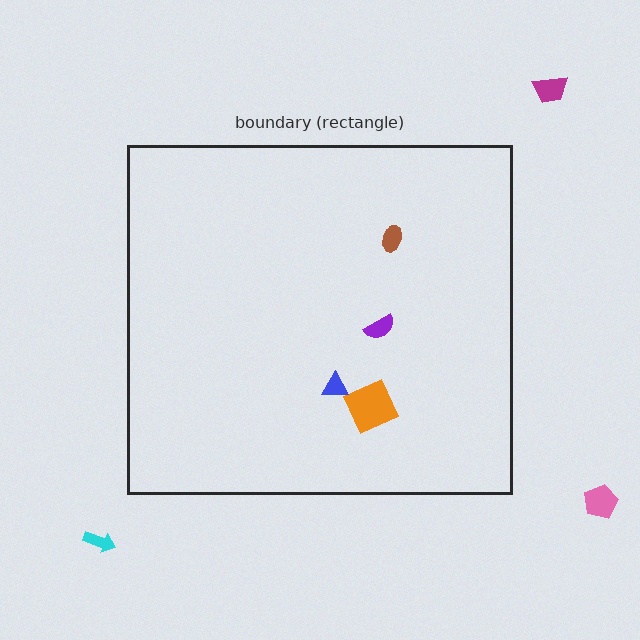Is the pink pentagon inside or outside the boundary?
Outside.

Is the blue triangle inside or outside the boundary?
Inside.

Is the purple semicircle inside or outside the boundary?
Inside.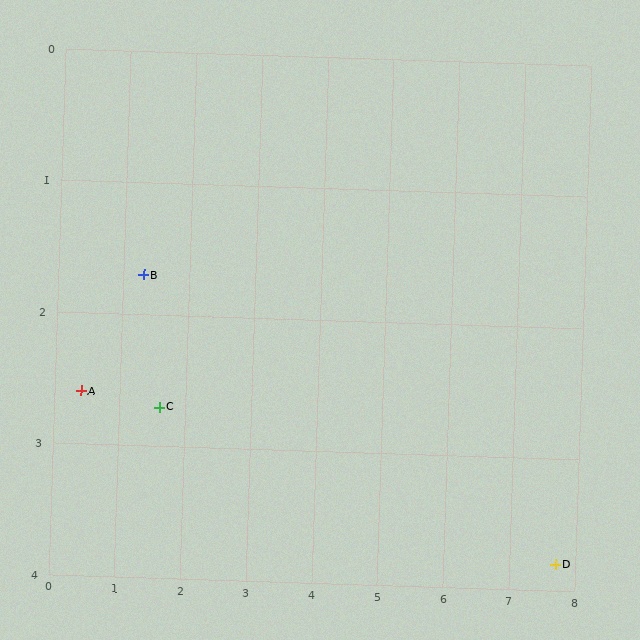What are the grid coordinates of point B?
Point B is at approximately (1.3, 1.7).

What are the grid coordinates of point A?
Point A is at approximately (0.4, 2.6).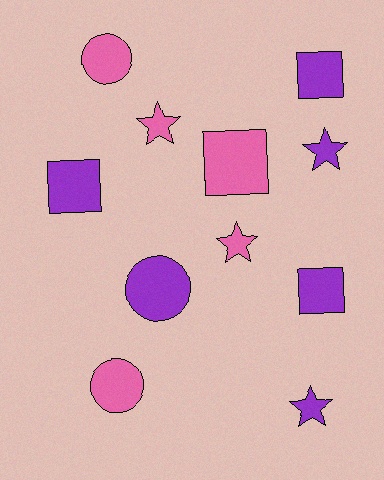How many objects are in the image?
There are 11 objects.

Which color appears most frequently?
Purple, with 6 objects.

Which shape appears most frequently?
Square, with 4 objects.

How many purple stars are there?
There are 2 purple stars.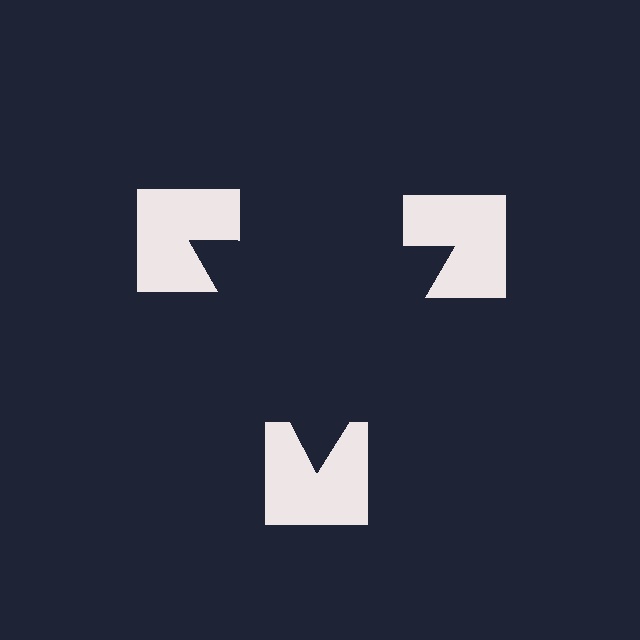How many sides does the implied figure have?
3 sides.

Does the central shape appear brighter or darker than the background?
It typically appears slightly darker than the background, even though no actual brightness change is drawn.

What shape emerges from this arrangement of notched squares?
An illusory triangle — its edges are inferred from the aligned wedge cuts in the notched squares, not physically drawn.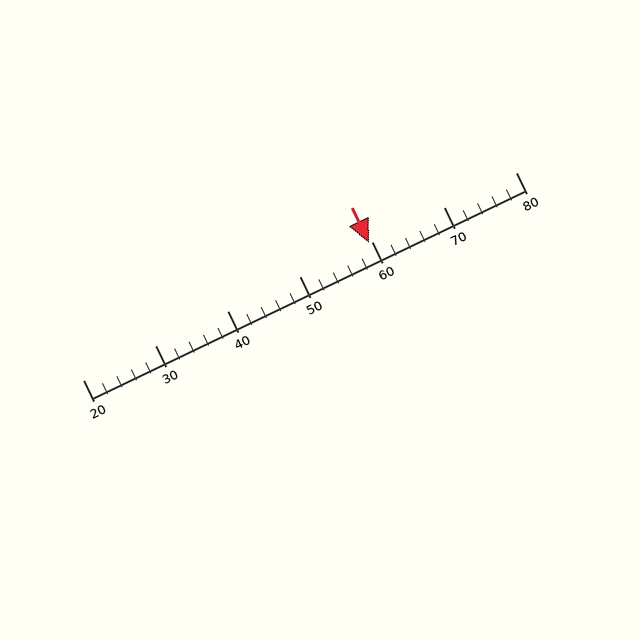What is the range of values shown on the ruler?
The ruler shows values from 20 to 80.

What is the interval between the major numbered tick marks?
The major tick marks are spaced 10 units apart.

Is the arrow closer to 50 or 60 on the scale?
The arrow is closer to 60.